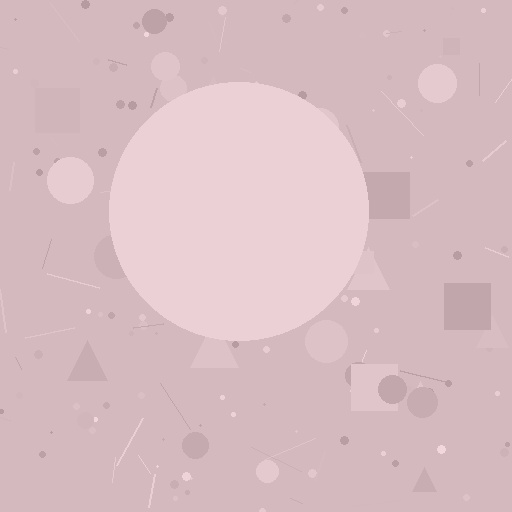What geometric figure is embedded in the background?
A circle is embedded in the background.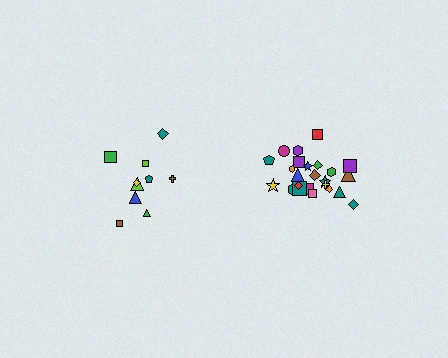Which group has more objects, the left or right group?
The right group.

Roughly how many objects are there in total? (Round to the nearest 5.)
Roughly 35 objects in total.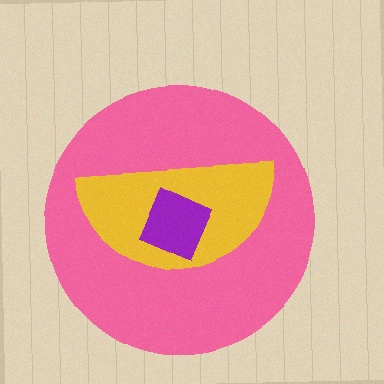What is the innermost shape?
The purple square.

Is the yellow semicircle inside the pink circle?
Yes.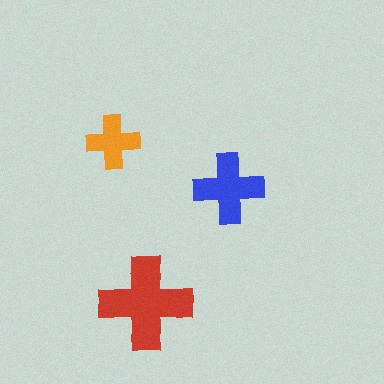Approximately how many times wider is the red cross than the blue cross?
About 1.5 times wider.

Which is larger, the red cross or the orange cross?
The red one.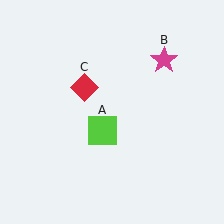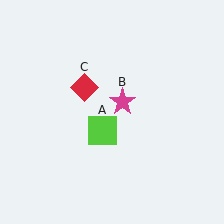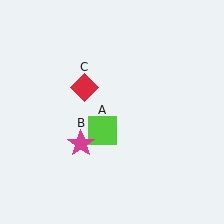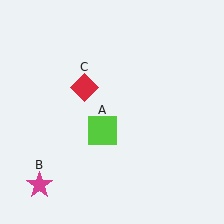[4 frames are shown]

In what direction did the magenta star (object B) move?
The magenta star (object B) moved down and to the left.